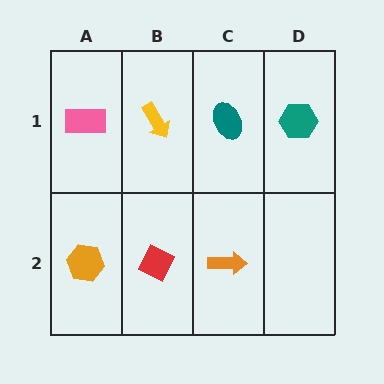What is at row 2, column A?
An orange hexagon.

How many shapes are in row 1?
4 shapes.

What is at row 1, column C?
A teal ellipse.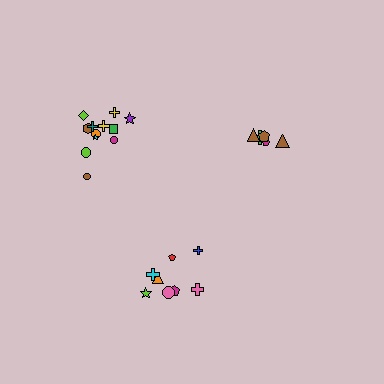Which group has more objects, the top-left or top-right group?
The top-left group.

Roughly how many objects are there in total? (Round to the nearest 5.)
Roughly 25 objects in total.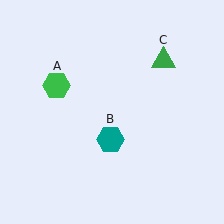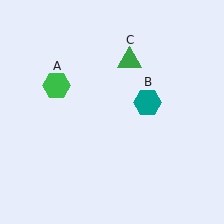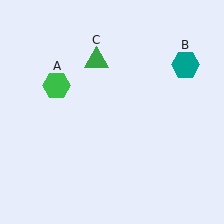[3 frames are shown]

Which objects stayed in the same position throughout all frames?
Green hexagon (object A) remained stationary.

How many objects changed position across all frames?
2 objects changed position: teal hexagon (object B), green triangle (object C).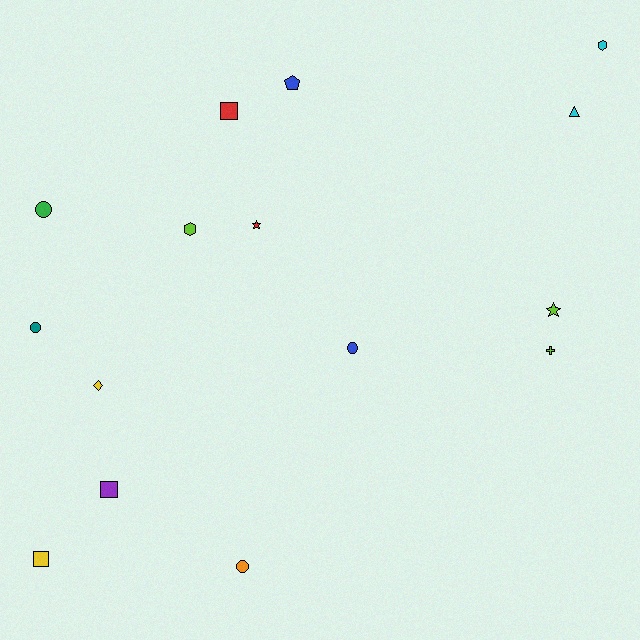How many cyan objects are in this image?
There are 2 cyan objects.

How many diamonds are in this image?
There is 1 diamond.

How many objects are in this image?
There are 15 objects.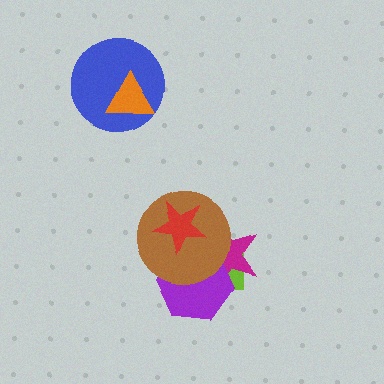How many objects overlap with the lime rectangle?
4 objects overlap with the lime rectangle.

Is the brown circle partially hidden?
Yes, it is partially covered by another shape.